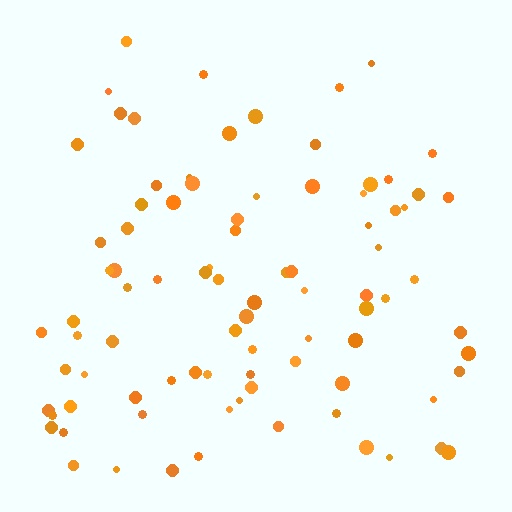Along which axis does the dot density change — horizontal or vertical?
Vertical.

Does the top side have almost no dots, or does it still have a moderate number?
Still a moderate number, just noticeably fewer than the bottom.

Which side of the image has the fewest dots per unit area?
The top.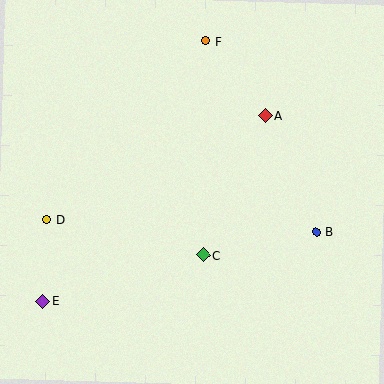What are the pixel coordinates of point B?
Point B is at (316, 232).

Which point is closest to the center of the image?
Point C at (204, 255) is closest to the center.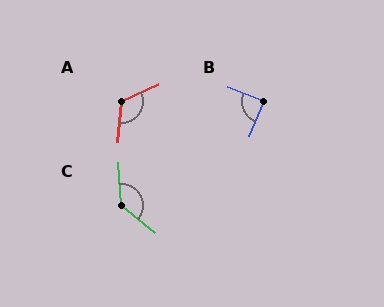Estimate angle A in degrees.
Approximately 120 degrees.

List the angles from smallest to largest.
B (89°), A (120°), C (133°).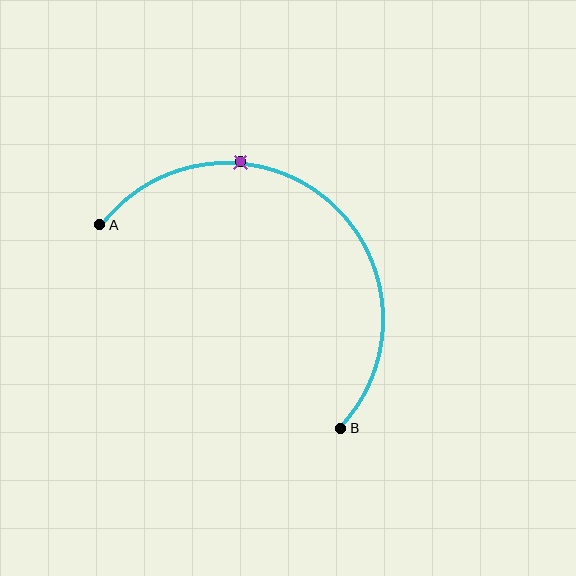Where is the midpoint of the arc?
The arc midpoint is the point on the curve farthest from the straight line joining A and B. It sits above and to the right of that line.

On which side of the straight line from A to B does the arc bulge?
The arc bulges above and to the right of the straight line connecting A and B.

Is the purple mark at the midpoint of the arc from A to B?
No. The purple mark lies on the arc but is closer to endpoint A. The arc midpoint would be at the point on the curve equidistant along the arc from both A and B.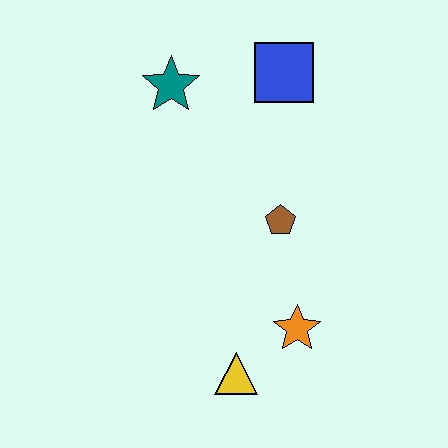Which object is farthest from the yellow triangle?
The blue square is farthest from the yellow triangle.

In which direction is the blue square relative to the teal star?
The blue square is to the right of the teal star.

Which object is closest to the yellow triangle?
The orange star is closest to the yellow triangle.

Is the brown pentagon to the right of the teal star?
Yes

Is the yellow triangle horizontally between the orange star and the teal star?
Yes